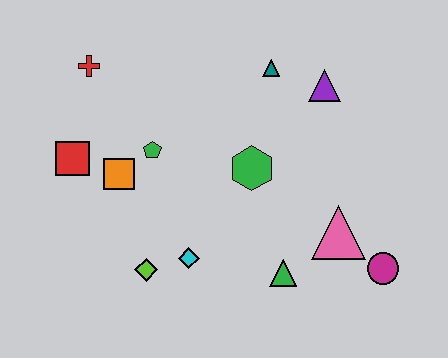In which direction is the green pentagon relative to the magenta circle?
The green pentagon is to the left of the magenta circle.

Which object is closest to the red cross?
The red square is closest to the red cross.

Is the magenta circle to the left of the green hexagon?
No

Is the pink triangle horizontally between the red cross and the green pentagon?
No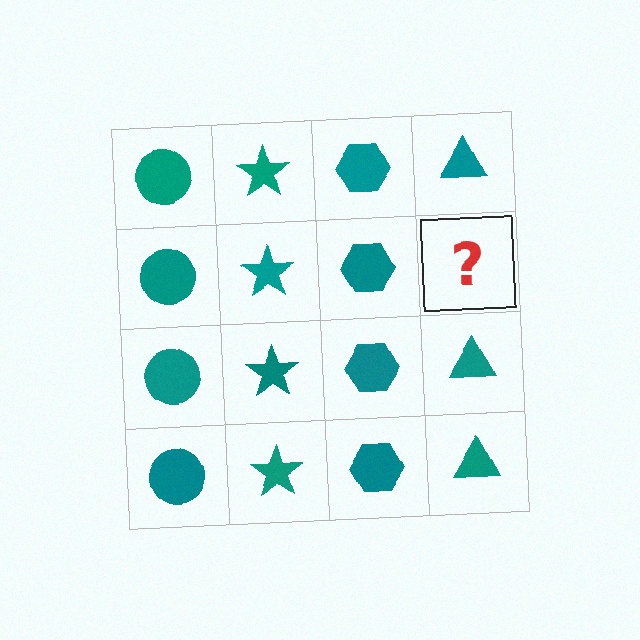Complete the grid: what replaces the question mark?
The question mark should be replaced with a teal triangle.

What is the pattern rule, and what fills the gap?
The rule is that each column has a consistent shape. The gap should be filled with a teal triangle.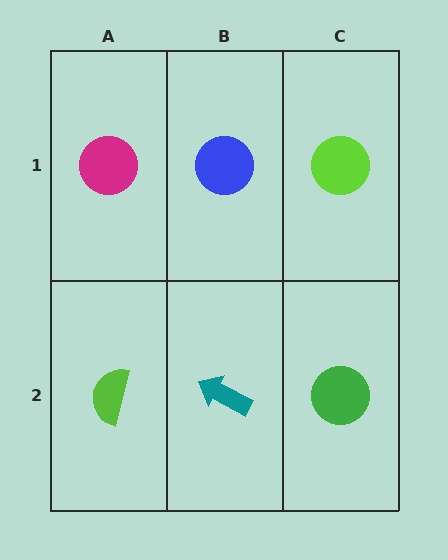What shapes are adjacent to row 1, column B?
A teal arrow (row 2, column B), a magenta circle (row 1, column A), a lime circle (row 1, column C).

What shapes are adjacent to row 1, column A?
A lime semicircle (row 2, column A), a blue circle (row 1, column B).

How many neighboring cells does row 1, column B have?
3.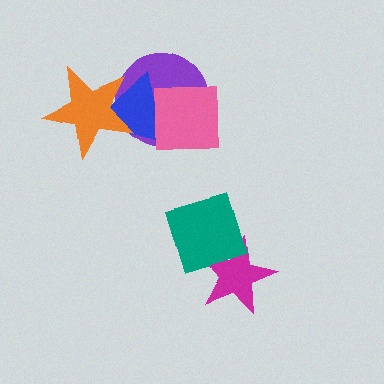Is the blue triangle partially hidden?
Yes, it is partially covered by another shape.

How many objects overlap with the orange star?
2 objects overlap with the orange star.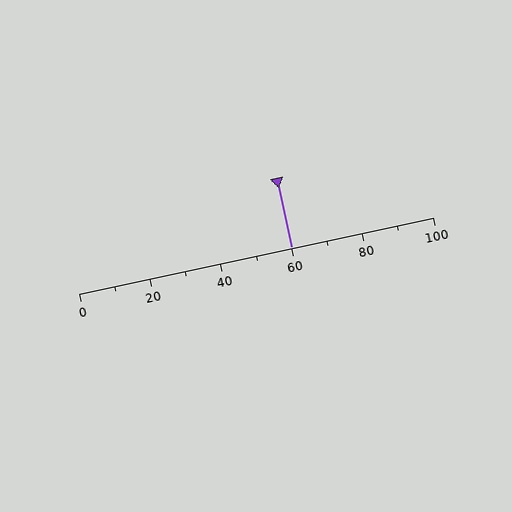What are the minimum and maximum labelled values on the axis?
The axis runs from 0 to 100.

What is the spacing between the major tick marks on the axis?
The major ticks are spaced 20 apart.